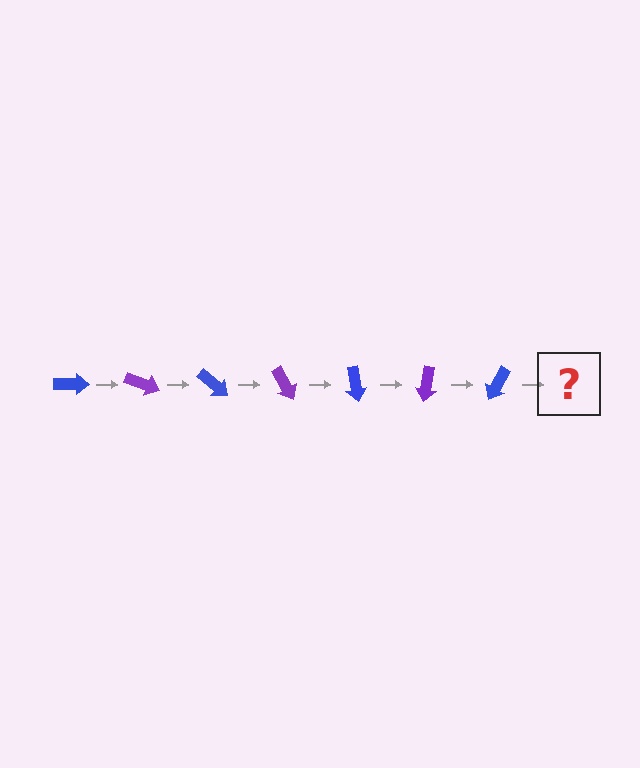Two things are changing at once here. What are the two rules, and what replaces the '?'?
The two rules are that it rotates 20 degrees each step and the color cycles through blue and purple. The '?' should be a purple arrow, rotated 140 degrees from the start.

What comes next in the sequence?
The next element should be a purple arrow, rotated 140 degrees from the start.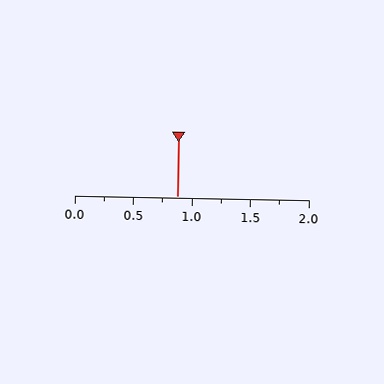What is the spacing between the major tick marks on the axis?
The major ticks are spaced 0.5 apart.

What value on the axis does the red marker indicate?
The marker indicates approximately 0.88.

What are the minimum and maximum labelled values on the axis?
The axis runs from 0.0 to 2.0.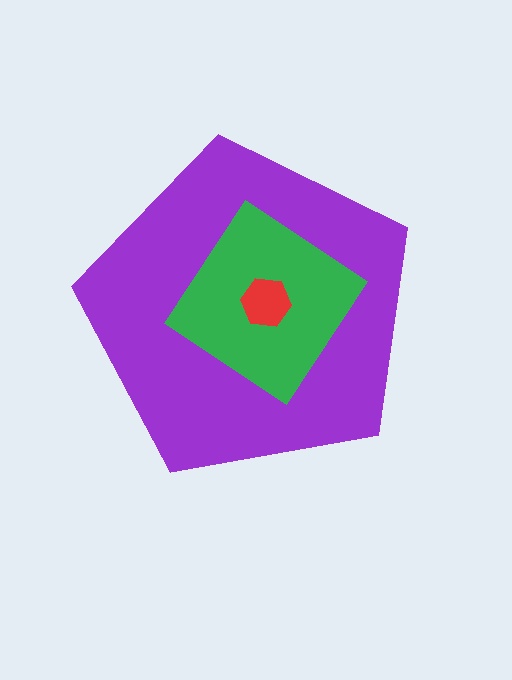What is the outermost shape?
The purple pentagon.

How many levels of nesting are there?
3.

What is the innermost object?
The red hexagon.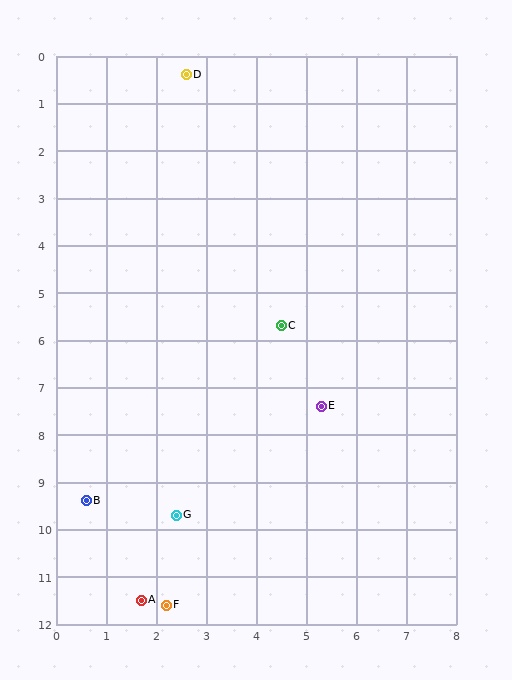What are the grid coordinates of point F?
Point F is at approximately (2.2, 11.6).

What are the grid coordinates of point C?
Point C is at approximately (4.5, 5.7).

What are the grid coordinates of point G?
Point G is at approximately (2.4, 9.7).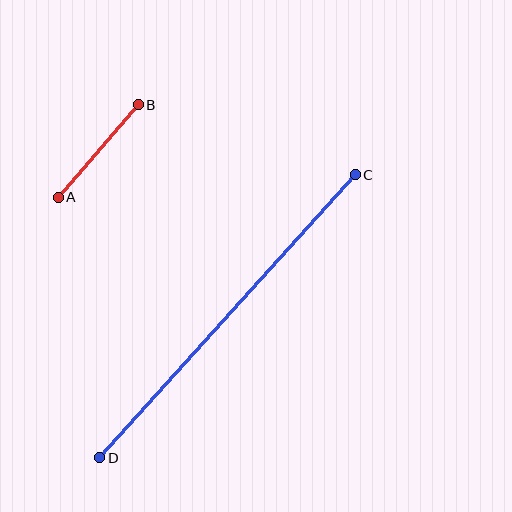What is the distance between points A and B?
The distance is approximately 122 pixels.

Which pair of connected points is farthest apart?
Points C and D are farthest apart.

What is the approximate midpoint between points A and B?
The midpoint is at approximately (98, 151) pixels.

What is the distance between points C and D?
The distance is approximately 382 pixels.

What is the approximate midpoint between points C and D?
The midpoint is at approximately (228, 316) pixels.